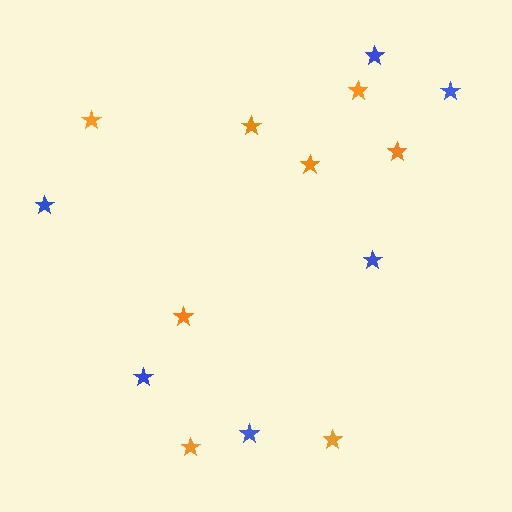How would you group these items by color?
There are 2 groups: one group of orange stars (8) and one group of blue stars (6).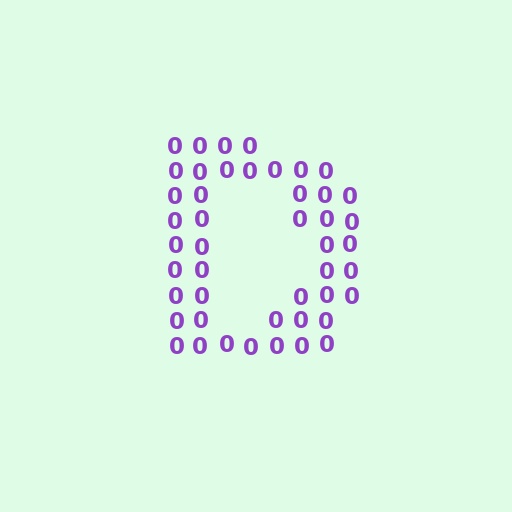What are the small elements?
The small elements are digit 0's.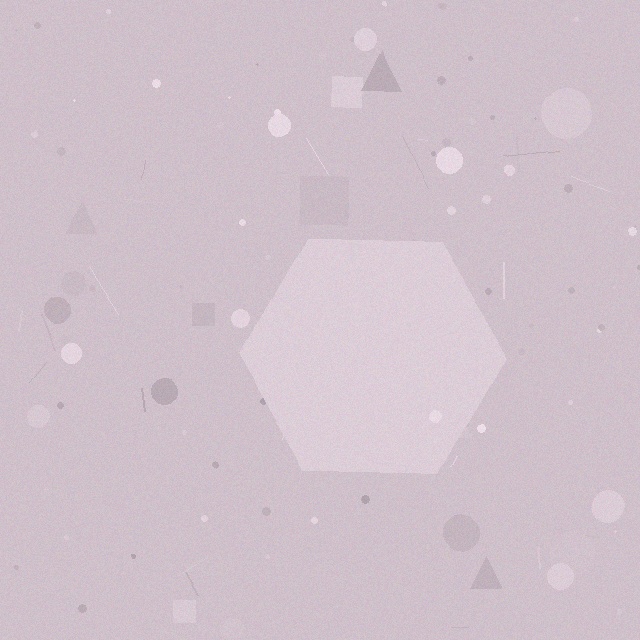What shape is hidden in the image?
A hexagon is hidden in the image.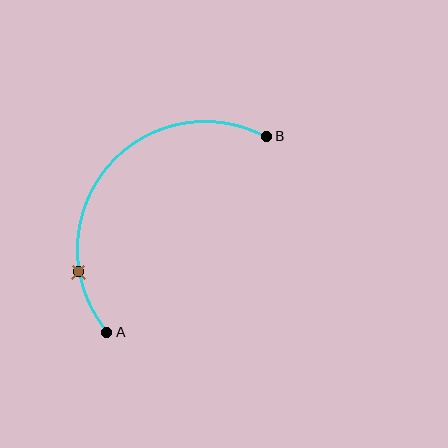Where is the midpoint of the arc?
The arc midpoint is the point on the curve farthest from the straight line joining A and B. It sits above and to the left of that line.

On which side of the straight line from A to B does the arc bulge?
The arc bulges above and to the left of the straight line connecting A and B.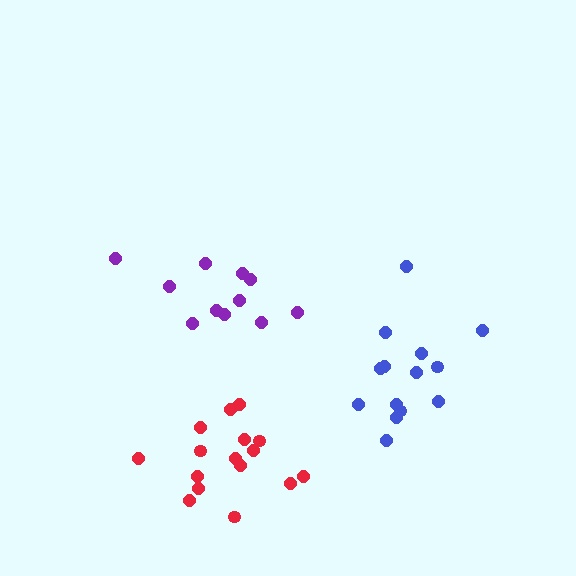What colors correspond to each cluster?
The clusters are colored: red, blue, purple.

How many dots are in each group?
Group 1: 16 dots, Group 2: 14 dots, Group 3: 11 dots (41 total).